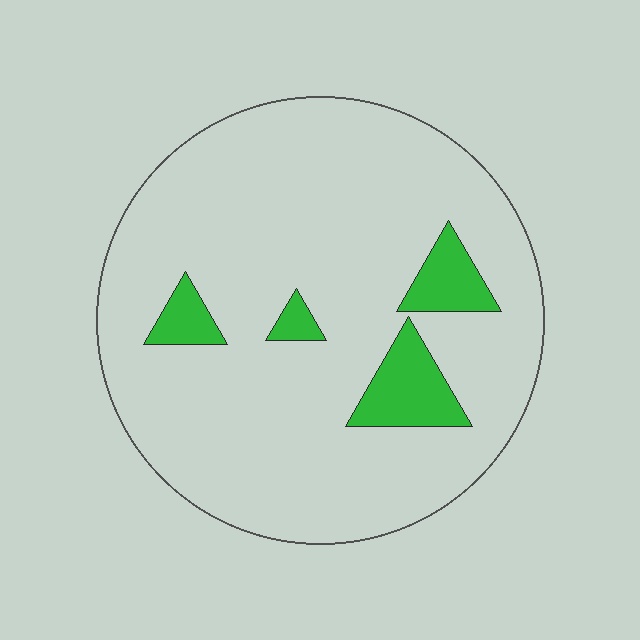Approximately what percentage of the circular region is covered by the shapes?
Approximately 10%.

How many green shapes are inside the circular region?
4.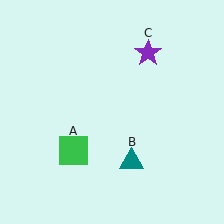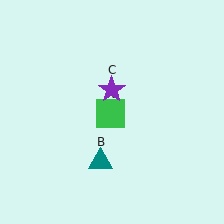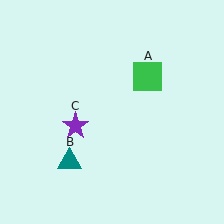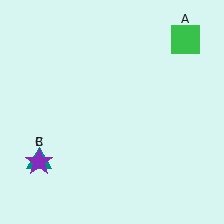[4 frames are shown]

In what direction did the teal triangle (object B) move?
The teal triangle (object B) moved left.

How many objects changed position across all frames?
3 objects changed position: green square (object A), teal triangle (object B), purple star (object C).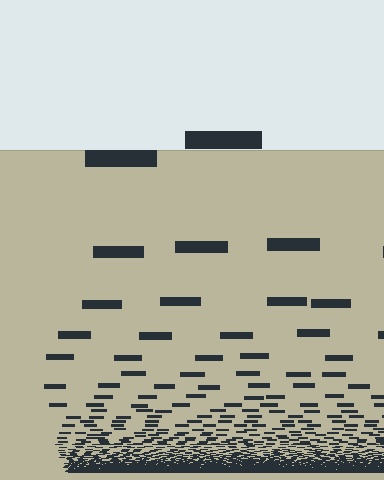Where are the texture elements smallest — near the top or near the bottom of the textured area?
Near the bottom.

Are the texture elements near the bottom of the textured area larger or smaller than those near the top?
Smaller. The gradient is inverted — elements near the bottom are smaller and denser.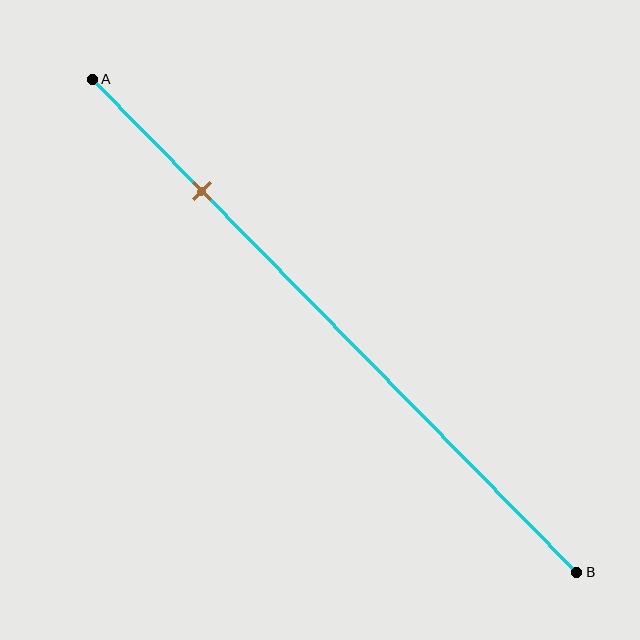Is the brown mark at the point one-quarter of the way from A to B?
Yes, the mark is approximately at the one-quarter point.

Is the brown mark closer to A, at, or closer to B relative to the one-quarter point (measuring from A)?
The brown mark is approximately at the one-quarter point of segment AB.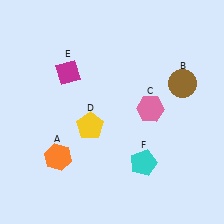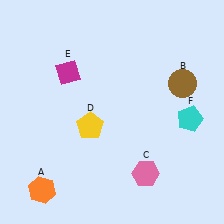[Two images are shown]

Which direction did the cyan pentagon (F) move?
The cyan pentagon (F) moved right.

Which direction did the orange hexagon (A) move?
The orange hexagon (A) moved down.